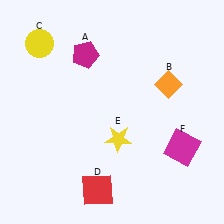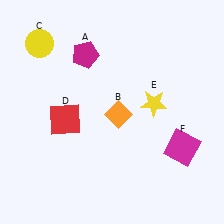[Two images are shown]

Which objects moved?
The objects that moved are: the orange diamond (B), the red square (D), the yellow star (E).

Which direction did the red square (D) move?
The red square (D) moved up.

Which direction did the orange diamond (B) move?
The orange diamond (B) moved left.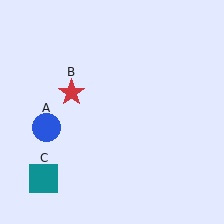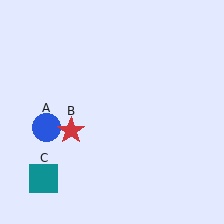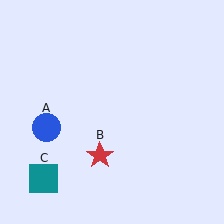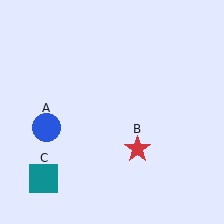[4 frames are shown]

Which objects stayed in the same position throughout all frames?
Blue circle (object A) and teal square (object C) remained stationary.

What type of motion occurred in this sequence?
The red star (object B) rotated counterclockwise around the center of the scene.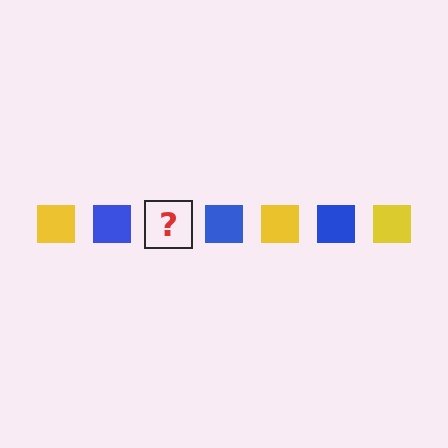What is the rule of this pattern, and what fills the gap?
The rule is that the pattern cycles through yellow, blue squares. The gap should be filled with a yellow square.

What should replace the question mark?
The question mark should be replaced with a yellow square.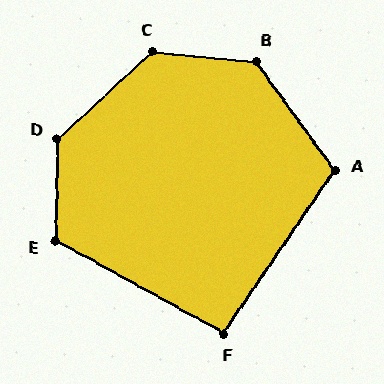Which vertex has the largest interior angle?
D, at approximately 133 degrees.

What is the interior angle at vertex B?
Approximately 131 degrees (obtuse).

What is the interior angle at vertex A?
Approximately 109 degrees (obtuse).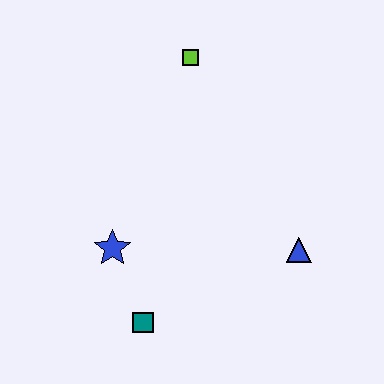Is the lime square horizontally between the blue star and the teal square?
No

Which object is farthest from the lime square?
The teal square is farthest from the lime square.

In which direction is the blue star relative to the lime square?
The blue star is below the lime square.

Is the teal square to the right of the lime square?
No